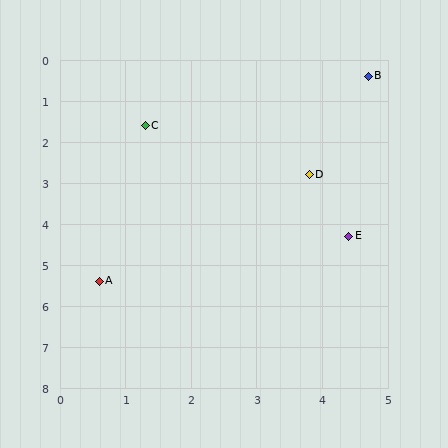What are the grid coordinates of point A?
Point A is at approximately (0.6, 5.4).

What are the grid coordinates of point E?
Point E is at approximately (4.4, 4.3).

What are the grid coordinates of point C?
Point C is at approximately (1.3, 1.6).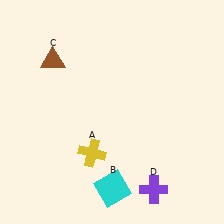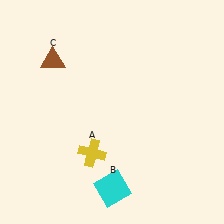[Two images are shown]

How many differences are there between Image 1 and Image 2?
There is 1 difference between the two images.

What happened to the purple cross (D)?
The purple cross (D) was removed in Image 2. It was in the bottom-right area of Image 1.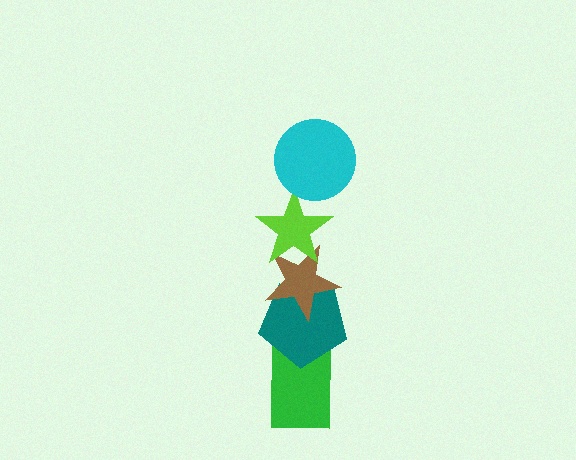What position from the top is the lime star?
The lime star is 2nd from the top.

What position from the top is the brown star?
The brown star is 3rd from the top.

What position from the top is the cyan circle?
The cyan circle is 1st from the top.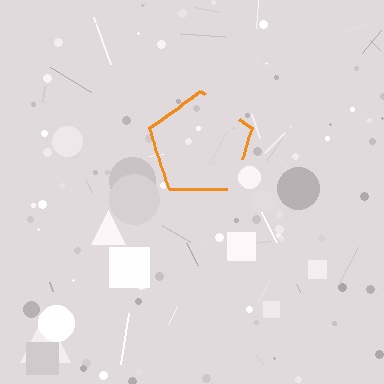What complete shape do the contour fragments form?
The contour fragments form a pentagon.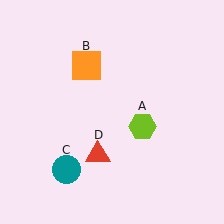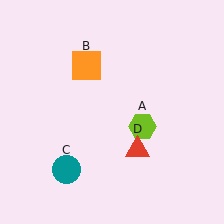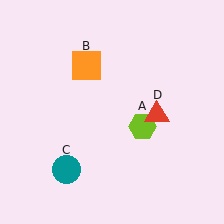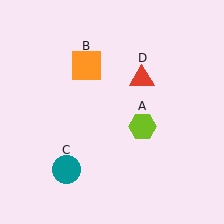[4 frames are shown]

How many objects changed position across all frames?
1 object changed position: red triangle (object D).